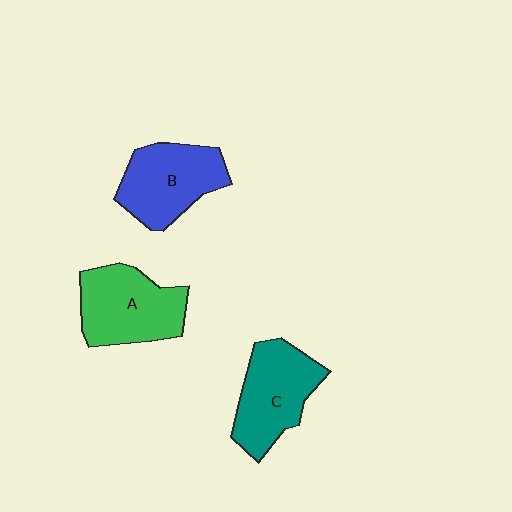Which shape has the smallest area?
Shape B (blue).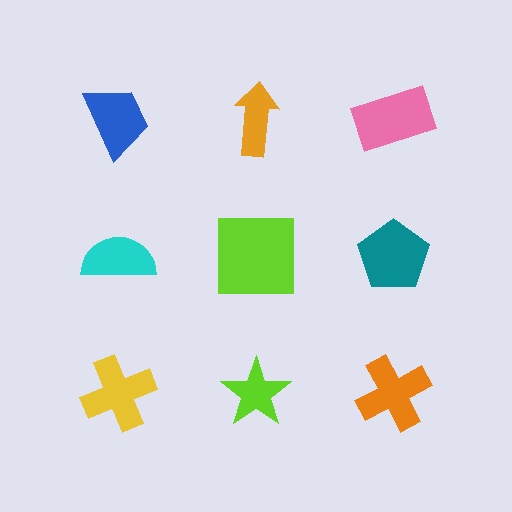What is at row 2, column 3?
A teal pentagon.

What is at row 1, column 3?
A pink rectangle.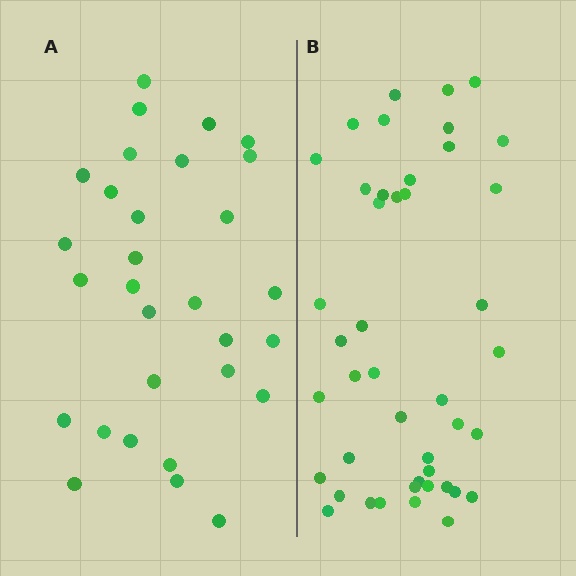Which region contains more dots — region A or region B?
Region B (the right region) has more dots.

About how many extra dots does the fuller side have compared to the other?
Region B has approximately 15 more dots than region A.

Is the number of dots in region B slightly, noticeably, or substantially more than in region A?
Region B has substantially more. The ratio is roughly 1.5 to 1.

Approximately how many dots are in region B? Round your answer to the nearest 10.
About 40 dots. (The exact count is 44, which rounds to 40.)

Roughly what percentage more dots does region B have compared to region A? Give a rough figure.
About 45% more.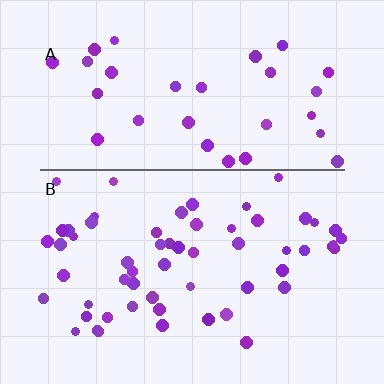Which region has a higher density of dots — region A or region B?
B (the bottom).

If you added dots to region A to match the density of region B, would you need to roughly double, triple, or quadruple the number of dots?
Approximately double.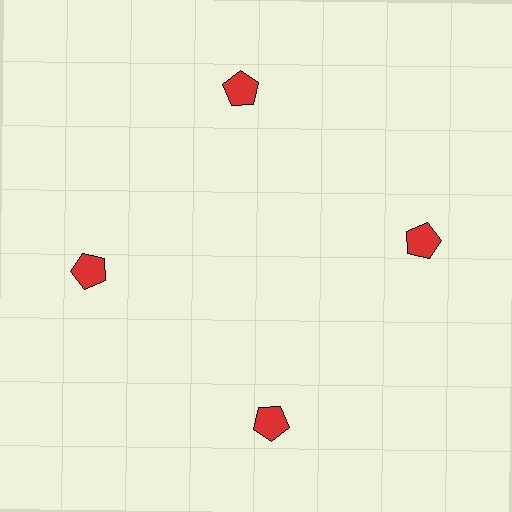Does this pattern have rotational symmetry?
Yes, this pattern has 4-fold rotational symmetry. It looks the same after rotating 90 degrees around the center.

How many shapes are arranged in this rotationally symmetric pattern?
There are 4 shapes, arranged in 4 groups of 1.